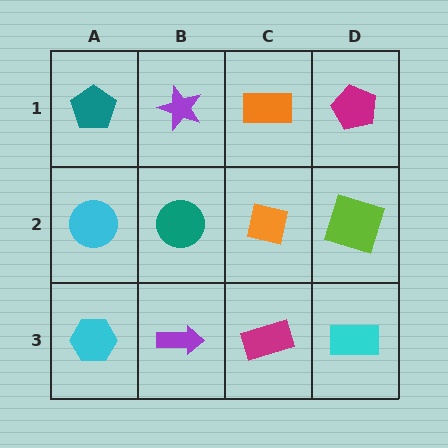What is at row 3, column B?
A purple arrow.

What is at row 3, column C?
A magenta rectangle.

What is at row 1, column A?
A teal pentagon.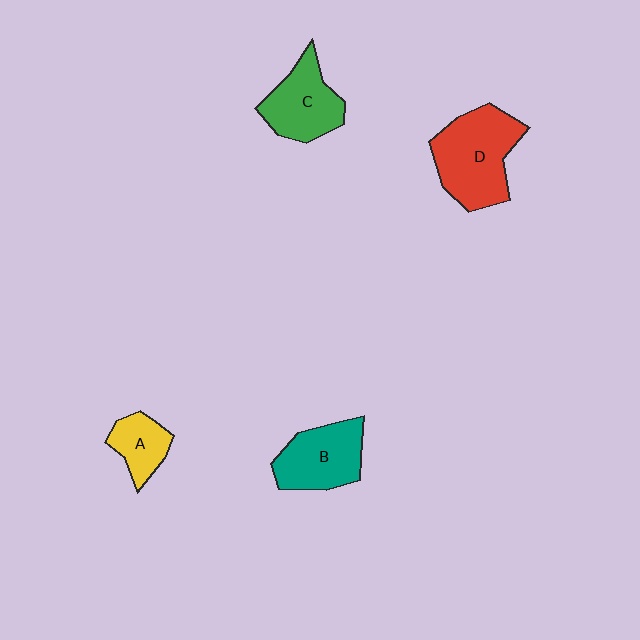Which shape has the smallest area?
Shape A (yellow).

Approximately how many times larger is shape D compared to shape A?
Approximately 2.2 times.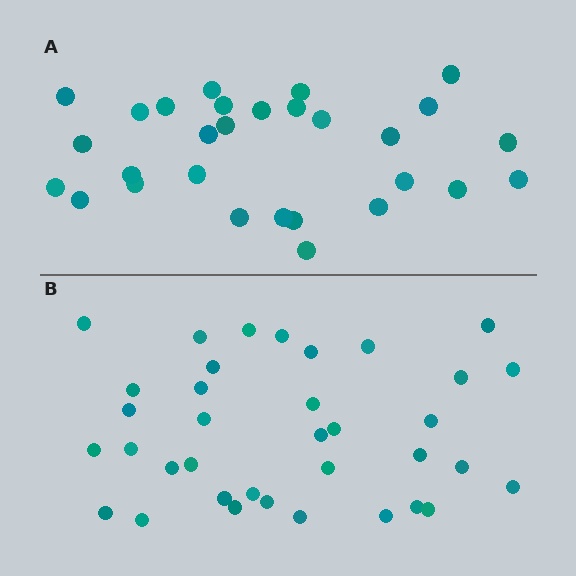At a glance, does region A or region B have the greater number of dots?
Region B (the bottom region) has more dots.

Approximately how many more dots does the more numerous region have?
Region B has roughly 8 or so more dots than region A.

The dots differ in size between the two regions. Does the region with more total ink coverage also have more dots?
No. Region A has more total ink coverage because its dots are larger, but region B actually contains more individual dots. Total area can be misleading — the number of items is what matters here.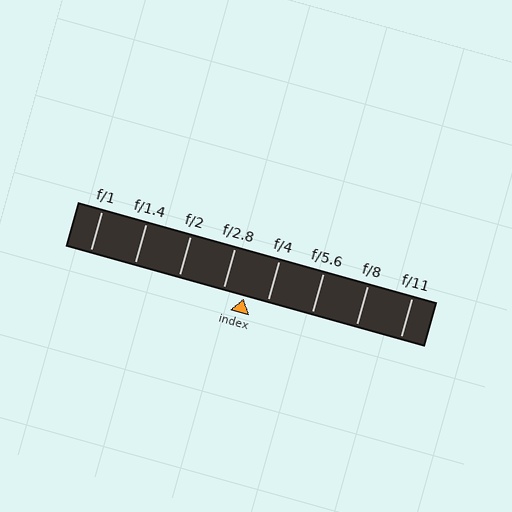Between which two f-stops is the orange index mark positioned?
The index mark is between f/2.8 and f/4.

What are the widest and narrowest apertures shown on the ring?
The widest aperture shown is f/1 and the narrowest is f/11.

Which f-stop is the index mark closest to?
The index mark is closest to f/2.8.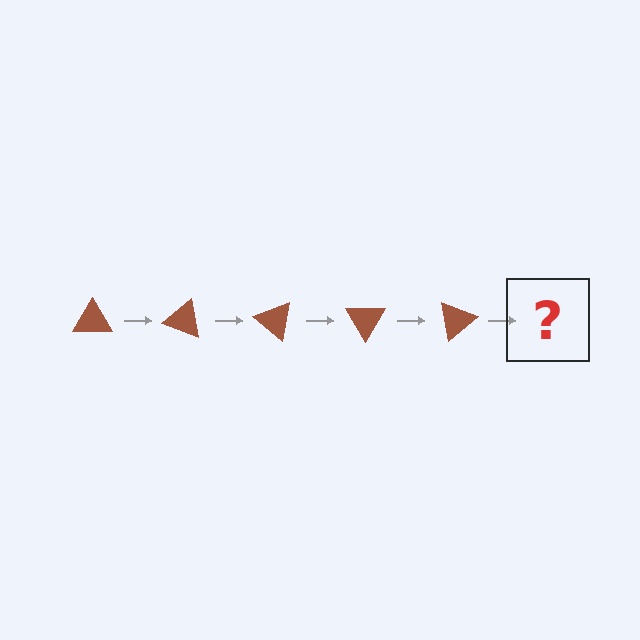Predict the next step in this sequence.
The next step is a brown triangle rotated 100 degrees.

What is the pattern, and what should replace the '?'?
The pattern is that the triangle rotates 20 degrees each step. The '?' should be a brown triangle rotated 100 degrees.